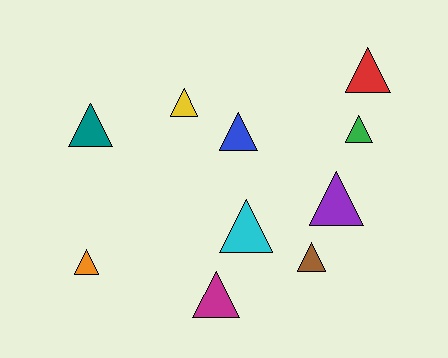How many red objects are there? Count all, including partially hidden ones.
There is 1 red object.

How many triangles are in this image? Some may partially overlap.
There are 10 triangles.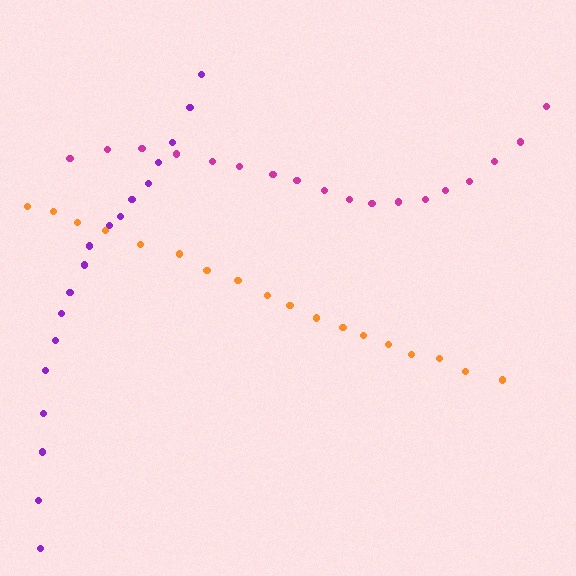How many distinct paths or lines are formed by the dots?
There are 3 distinct paths.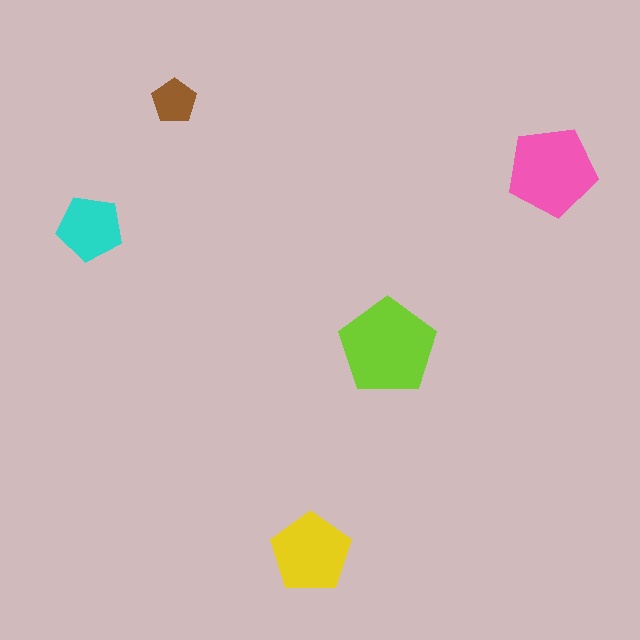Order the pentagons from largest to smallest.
the lime one, the pink one, the yellow one, the cyan one, the brown one.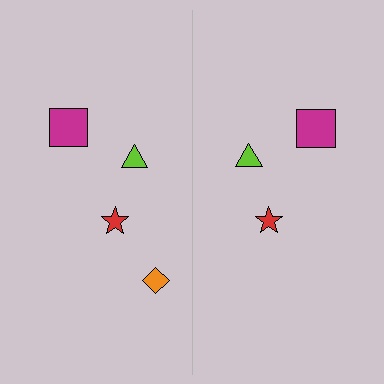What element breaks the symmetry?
A orange diamond is missing from the right side.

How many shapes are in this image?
There are 7 shapes in this image.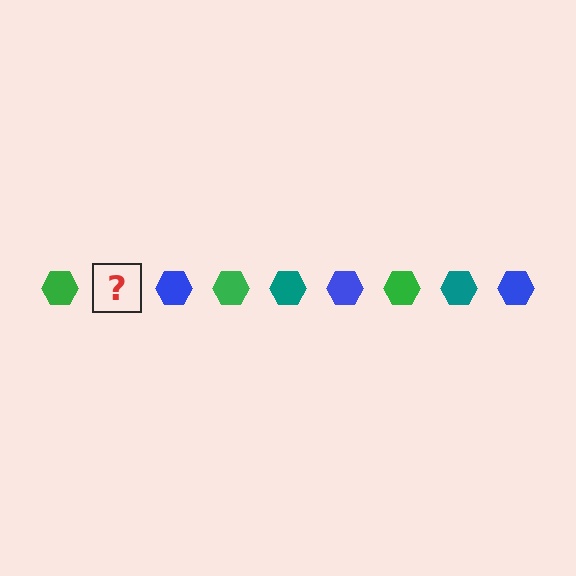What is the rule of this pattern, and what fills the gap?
The rule is that the pattern cycles through green, teal, blue hexagons. The gap should be filled with a teal hexagon.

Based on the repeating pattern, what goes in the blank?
The blank should be a teal hexagon.